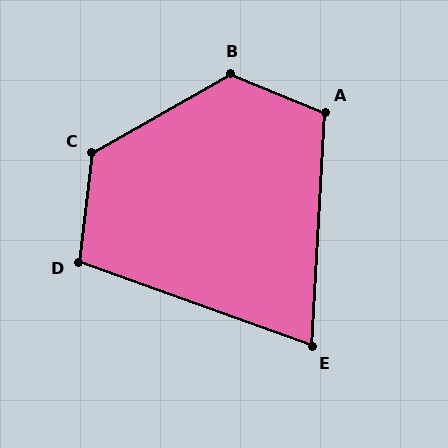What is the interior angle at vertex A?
Approximately 109 degrees (obtuse).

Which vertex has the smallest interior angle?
E, at approximately 74 degrees.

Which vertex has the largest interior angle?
B, at approximately 128 degrees.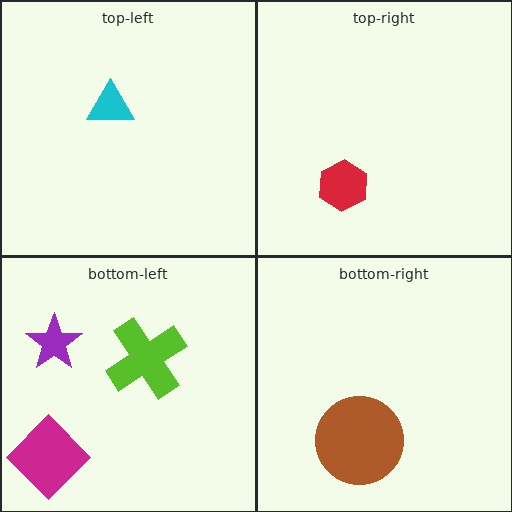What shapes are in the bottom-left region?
The lime cross, the magenta diamond, the purple star.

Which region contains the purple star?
The bottom-left region.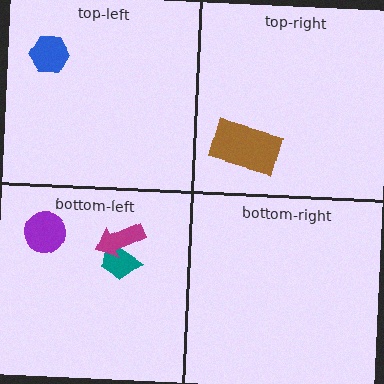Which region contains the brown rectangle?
The top-right region.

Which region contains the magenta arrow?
The bottom-left region.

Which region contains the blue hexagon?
The top-left region.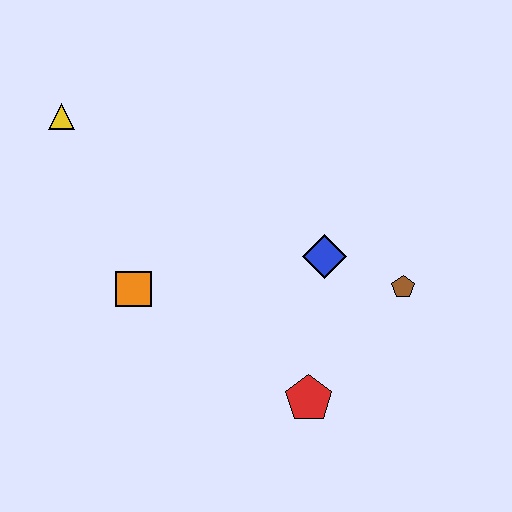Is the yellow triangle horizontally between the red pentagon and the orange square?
No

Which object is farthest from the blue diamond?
The yellow triangle is farthest from the blue diamond.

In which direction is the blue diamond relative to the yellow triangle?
The blue diamond is to the right of the yellow triangle.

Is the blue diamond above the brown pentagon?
Yes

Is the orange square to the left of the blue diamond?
Yes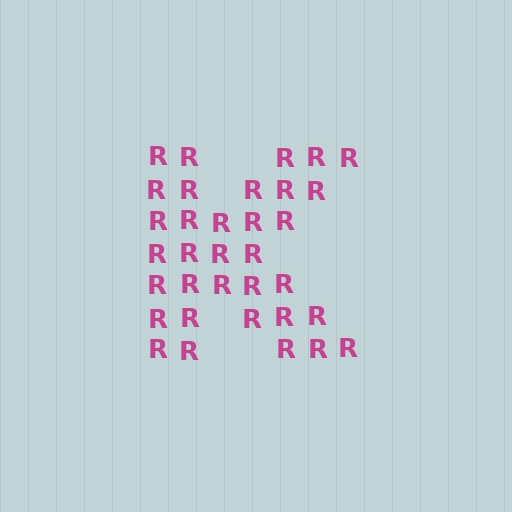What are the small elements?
The small elements are letter R's.